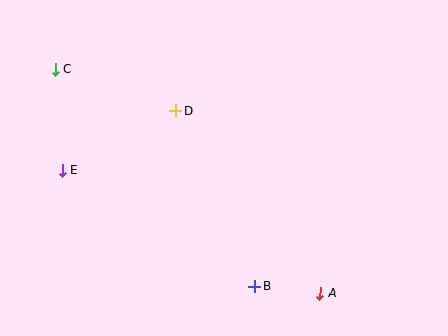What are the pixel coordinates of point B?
Point B is at (254, 286).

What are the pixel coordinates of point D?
Point D is at (176, 111).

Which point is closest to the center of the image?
Point D at (176, 111) is closest to the center.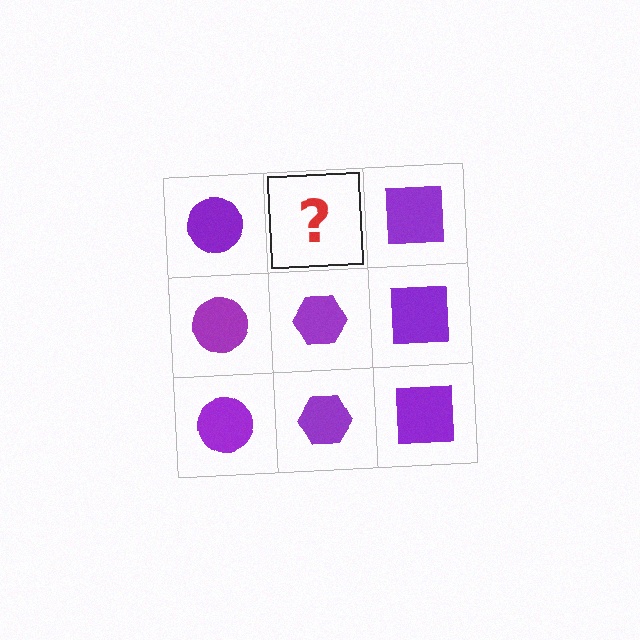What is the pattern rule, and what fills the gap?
The rule is that each column has a consistent shape. The gap should be filled with a purple hexagon.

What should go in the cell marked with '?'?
The missing cell should contain a purple hexagon.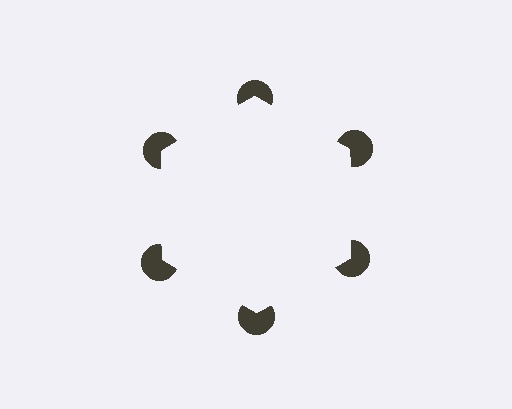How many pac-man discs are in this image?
There are 6 — one at each vertex of the illusory hexagon.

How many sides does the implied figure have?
6 sides.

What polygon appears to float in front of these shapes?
An illusory hexagon — its edges are inferred from the aligned wedge cuts in the pac-man discs, not physically drawn.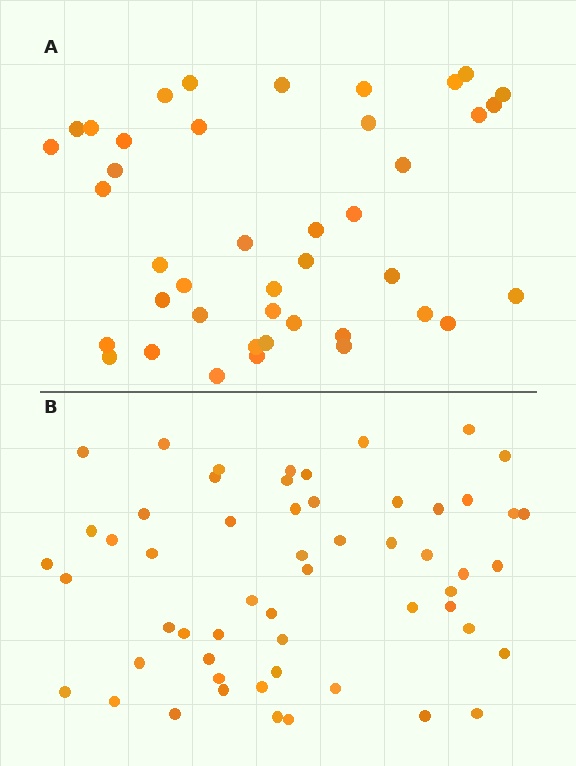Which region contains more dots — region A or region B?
Region B (the bottom region) has more dots.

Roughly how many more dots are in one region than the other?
Region B has approximately 15 more dots than region A.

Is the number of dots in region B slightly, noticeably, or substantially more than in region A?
Region B has noticeably more, but not dramatically so. The ratio is roughly 1.3 to 1.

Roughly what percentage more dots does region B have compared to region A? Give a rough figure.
About 35% more.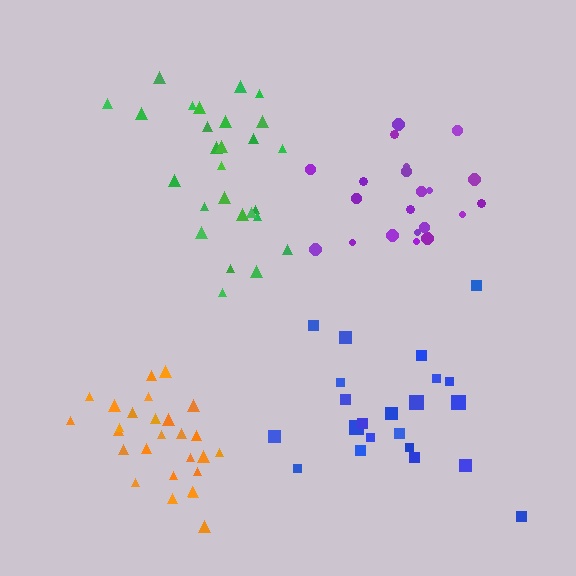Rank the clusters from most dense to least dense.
orange, purple, blue, green.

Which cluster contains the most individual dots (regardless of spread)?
Orange (27).